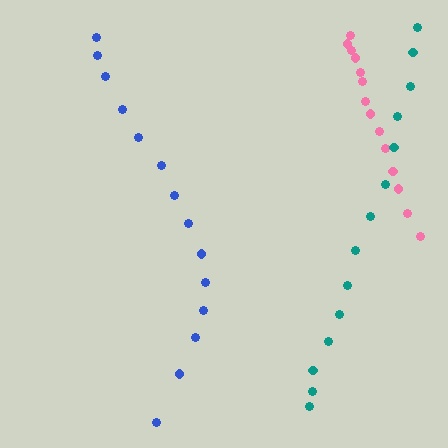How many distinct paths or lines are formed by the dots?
There are 3 distinct paths.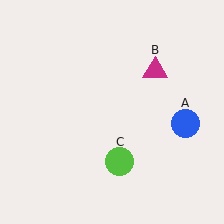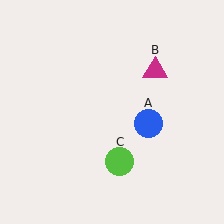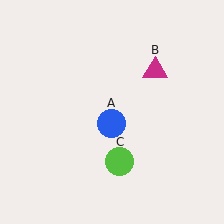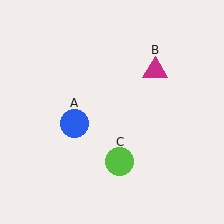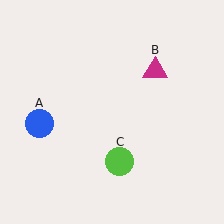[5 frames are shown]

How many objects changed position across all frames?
1 object changed position: blue circle (object A).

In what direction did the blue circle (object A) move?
The blue circle (object A) moved left.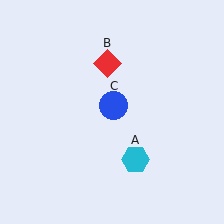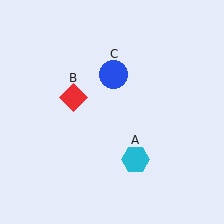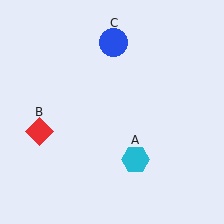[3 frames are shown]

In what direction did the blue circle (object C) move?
The blue circle (object C) moved up.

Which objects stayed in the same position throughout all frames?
Cyan hexagon (object A) remained stationary.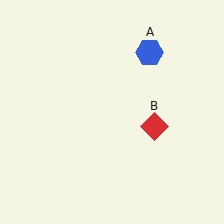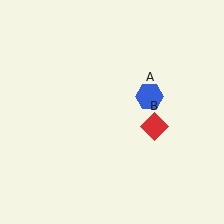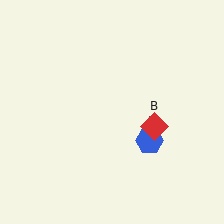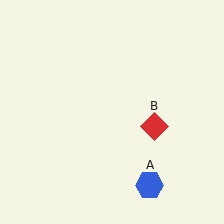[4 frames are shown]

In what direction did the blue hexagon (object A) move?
The blue hexagon (object A) moved down.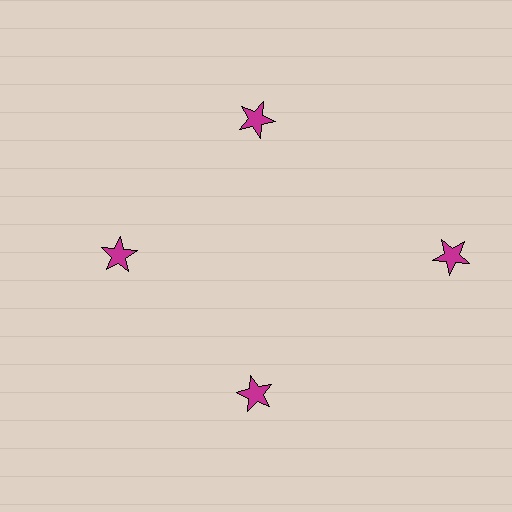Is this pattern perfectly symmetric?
No. The 4 magenta stars are arranged in a ring, but one element near the 3 o'clock position is pushed outward from the center, breaking the 4-fold rotational symmetry.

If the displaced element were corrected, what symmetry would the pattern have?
It would have 4-fold rotational symmetry — the pattern would map onto itself every 90 degrees.